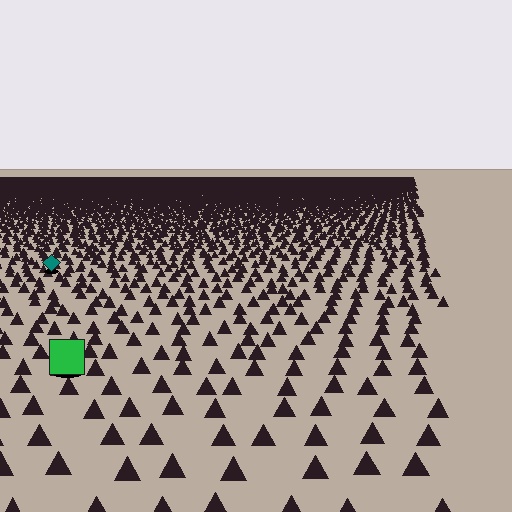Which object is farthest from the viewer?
The teal diamond is farthest from the viewer. It appears smaller and the ground texture around it is denser.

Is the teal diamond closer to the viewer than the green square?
No. The green square is closer — you can tell from the texture gradient: the ground texture is coarser near it.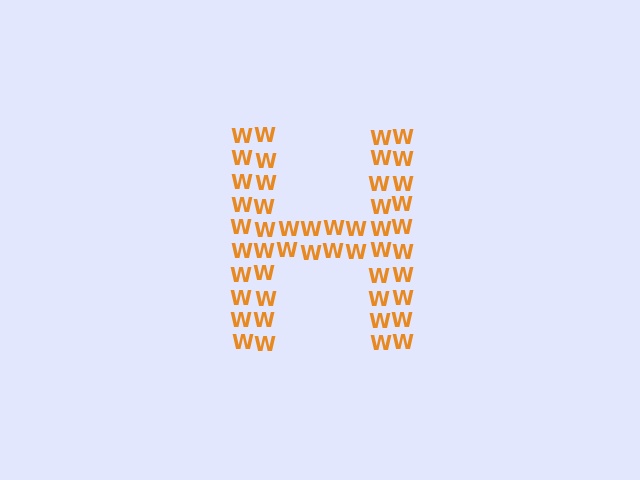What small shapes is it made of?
It is made of small letter W's.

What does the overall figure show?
The overall figure shows the letter H.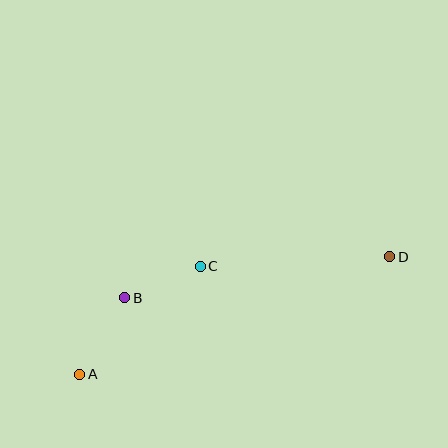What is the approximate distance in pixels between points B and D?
The distance between B and D is approximately 269 pixels.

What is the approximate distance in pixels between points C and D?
The distance between C and D is approximately 190 pixels.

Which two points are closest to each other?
Points B and C are closest to each other.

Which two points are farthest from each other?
Points A and D are farthest from each other.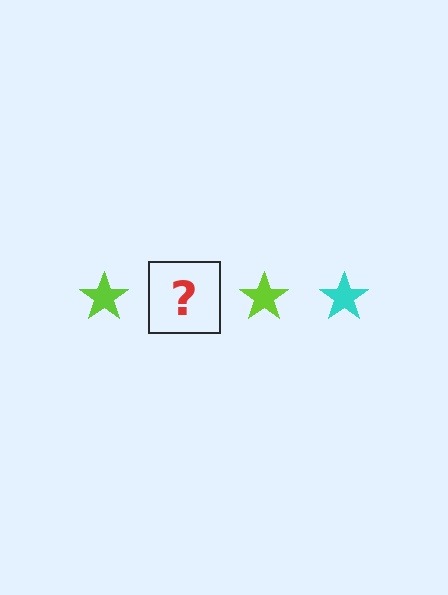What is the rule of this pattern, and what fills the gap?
The rule is that the pattern cycles through lime, cyan stars. The gap should be filled with a cyan star.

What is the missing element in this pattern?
The missing element is a cyan star.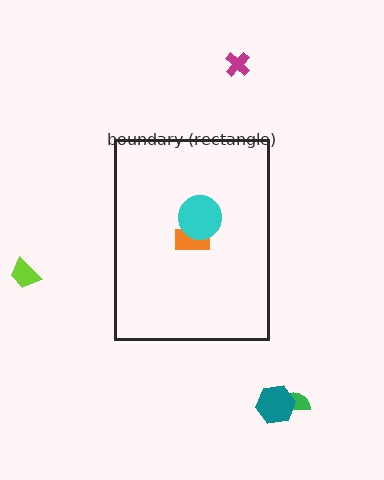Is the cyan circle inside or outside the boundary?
Inside.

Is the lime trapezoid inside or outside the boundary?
Outside.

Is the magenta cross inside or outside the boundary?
Outside.